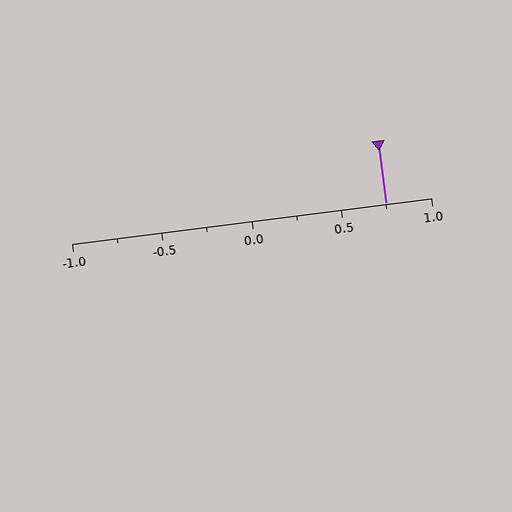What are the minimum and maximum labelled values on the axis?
The axis runs from -1.0 to 1.0.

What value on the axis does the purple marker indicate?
The marker indicates approximately 0.75.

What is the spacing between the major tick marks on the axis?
The major ticks are spaced 0.5 apart.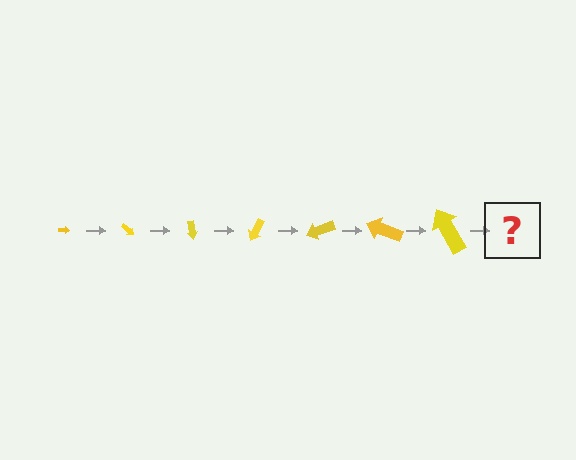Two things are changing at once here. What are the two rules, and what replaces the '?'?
The two rules are that the arrow grows larger each step and it rotates 40 degrees each step. The '?' should be an arrow, larger than the previous one and rotated 280 degrees from the start.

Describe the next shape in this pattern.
It should be an arrow, larger than the previous one and rotated 280 degrees from the start.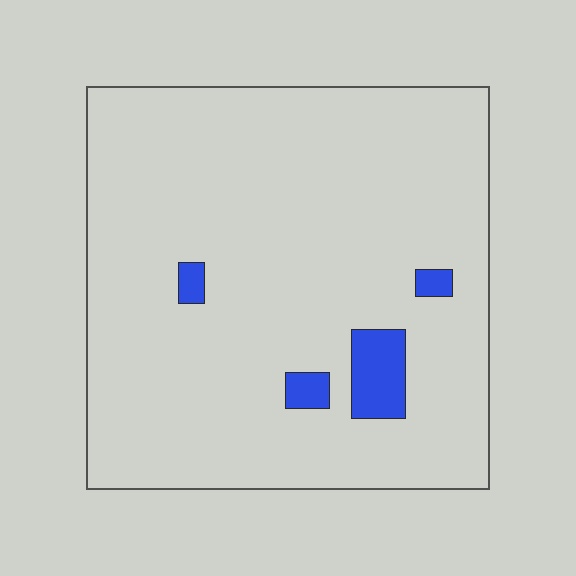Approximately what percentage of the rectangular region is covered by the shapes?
Approximately 5%.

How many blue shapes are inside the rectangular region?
4.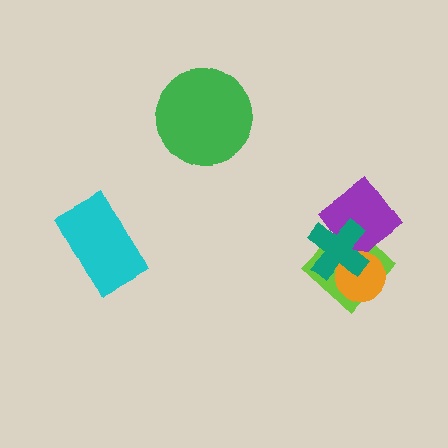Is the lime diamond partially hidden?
Yes, it is partially covered by another shape.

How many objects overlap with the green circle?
0 objects overlap with the green circle.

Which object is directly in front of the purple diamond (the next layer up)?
The orange circle is directly in front of the purple diamond.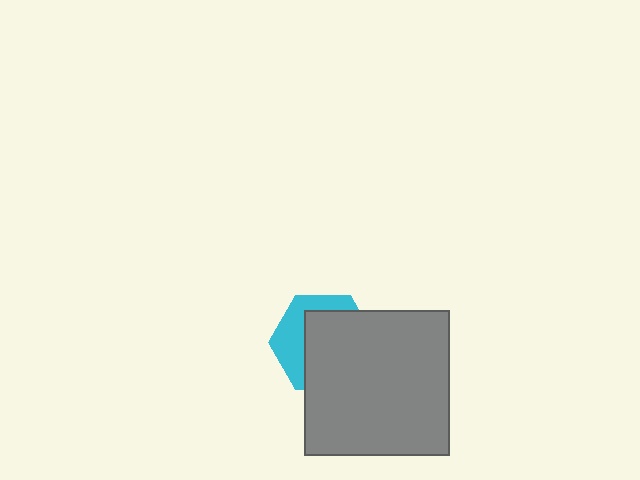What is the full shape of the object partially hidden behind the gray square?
The partially hidden object is a cyan hexagon.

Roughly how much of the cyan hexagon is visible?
A small part of it is visible (roughly 36%).